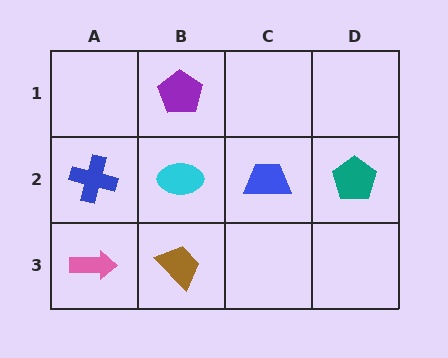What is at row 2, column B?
A cyan ellipse.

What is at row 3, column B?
A brown trapezoid.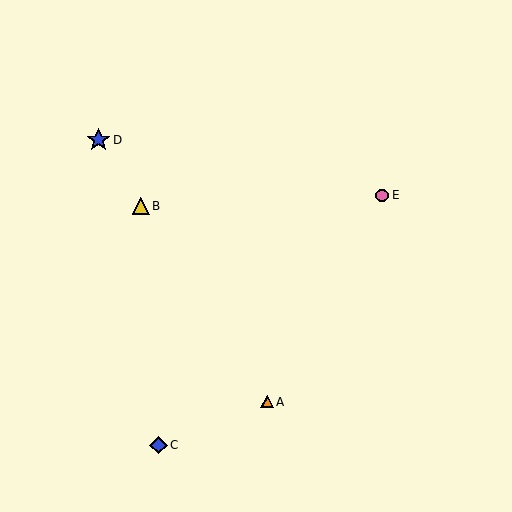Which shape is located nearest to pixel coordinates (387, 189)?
The pink circle (labeled E) at (382, 195) is nearest to that location.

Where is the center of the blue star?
The center of the blue star is at (98, 140).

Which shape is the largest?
The blue star (labeled D) is the largest.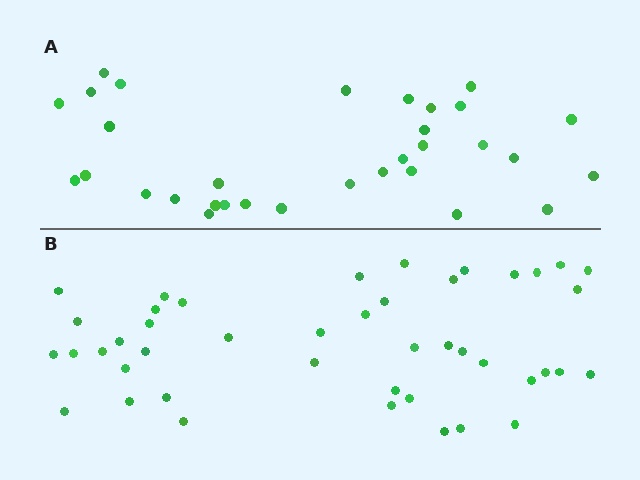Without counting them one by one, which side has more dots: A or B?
Region B (the bottom region) has more dots.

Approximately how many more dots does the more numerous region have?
Region B has roughly 12 or so more dots than region A.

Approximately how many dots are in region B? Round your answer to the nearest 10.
About 40 dots. (The exact count is 44, which rounds to 40.)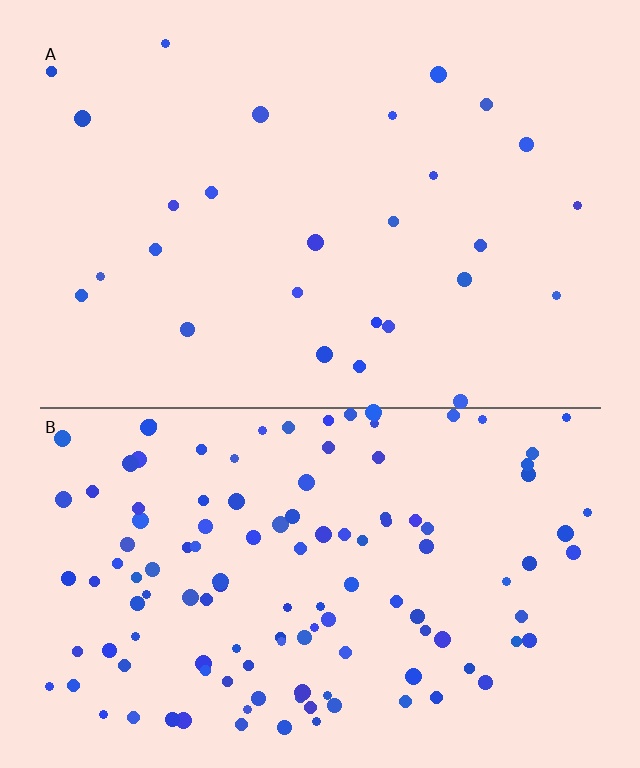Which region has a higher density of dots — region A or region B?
B (the bottom).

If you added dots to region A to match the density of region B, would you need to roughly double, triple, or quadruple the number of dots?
Approximately quadruple.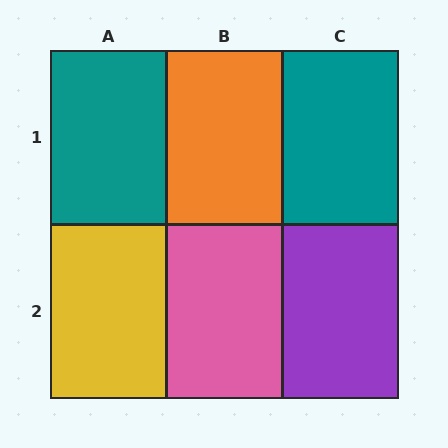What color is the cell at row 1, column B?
Orange.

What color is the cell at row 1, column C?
Teal.